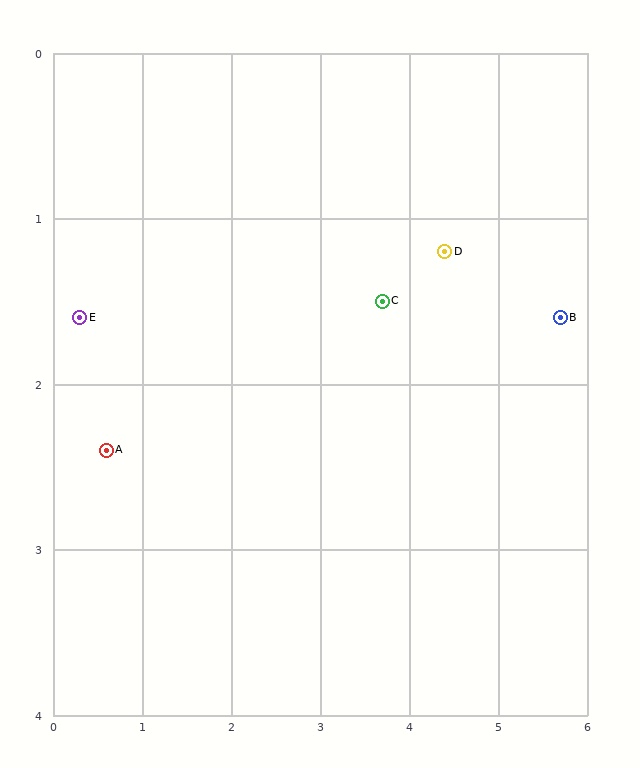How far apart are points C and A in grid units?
Points C and A are about 3.2 grid units apart.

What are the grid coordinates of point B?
Point B is at approximately (5.7, 1.6).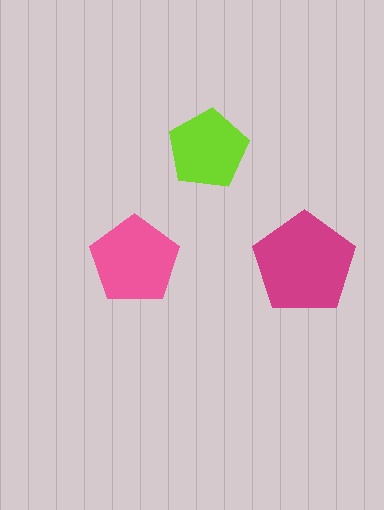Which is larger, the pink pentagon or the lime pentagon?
The pink one.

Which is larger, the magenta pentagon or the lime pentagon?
The magenta one.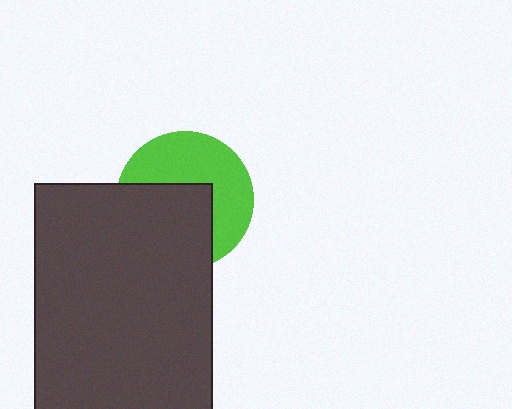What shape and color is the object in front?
The object in front is a dark gray rectangle.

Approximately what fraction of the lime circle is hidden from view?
Roughly 49% of the lime circle is hidden behind the dark gray rectangle.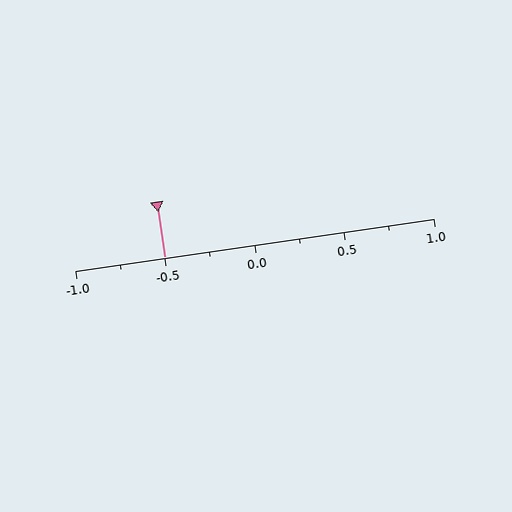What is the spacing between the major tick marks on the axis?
The major ticks are spaced 0.5 apart.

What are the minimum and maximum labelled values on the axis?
The axis runs from -1.0 to 1.0.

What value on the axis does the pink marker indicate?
The marker indicates approximately -0.5.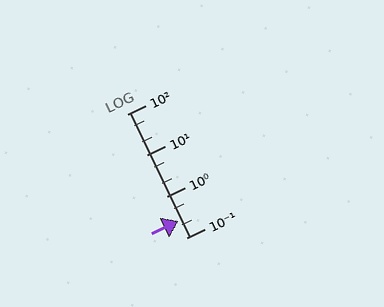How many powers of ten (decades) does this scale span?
The scale spans 3 decades, from 0.1 to 100.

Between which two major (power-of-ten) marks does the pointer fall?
The pointer is between 0.1 and 1.